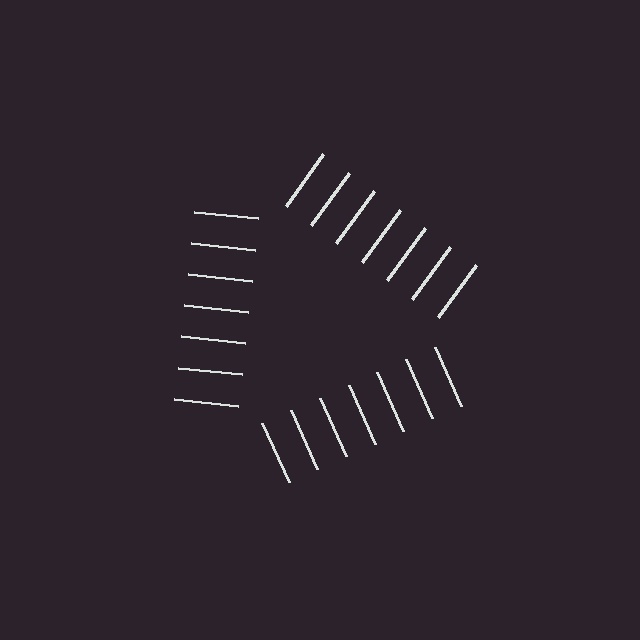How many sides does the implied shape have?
3 sides — the line-ends trace a triangle.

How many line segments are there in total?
21 — 7 along each of the 3 edges.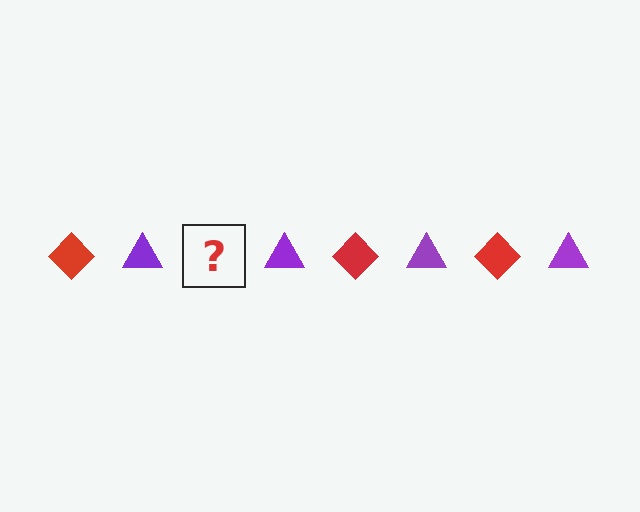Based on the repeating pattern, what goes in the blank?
The blank should be a red diamond.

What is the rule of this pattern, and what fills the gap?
The rule is that the pattern alternates between red diamond and purple triangle. The gap should be filled with a red diamond.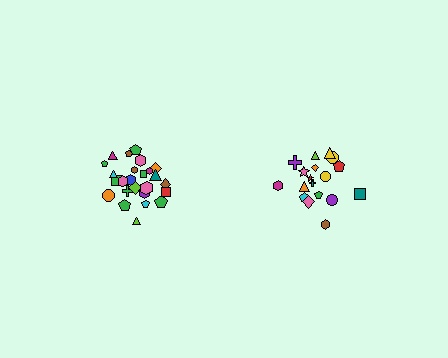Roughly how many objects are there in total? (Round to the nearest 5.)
Roughly 45 objects in total.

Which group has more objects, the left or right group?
The left group.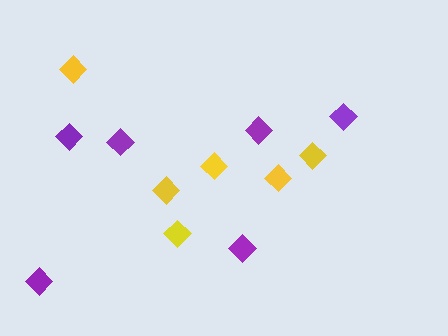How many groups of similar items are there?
There are 2 groups: one group of yellow diamonds (6) and one group of purple diamonds (6).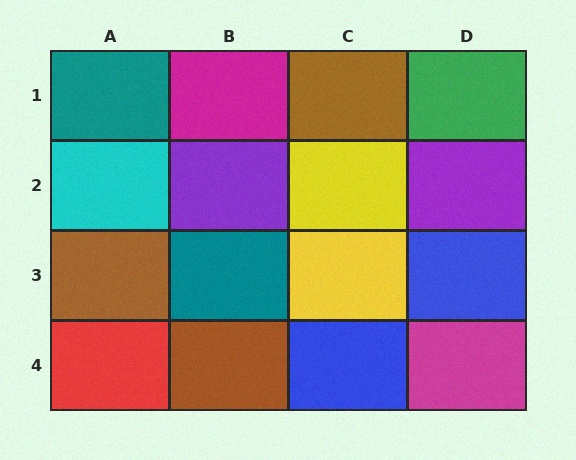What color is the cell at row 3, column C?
Yellow.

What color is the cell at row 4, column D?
Magenta.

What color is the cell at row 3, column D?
Blue.